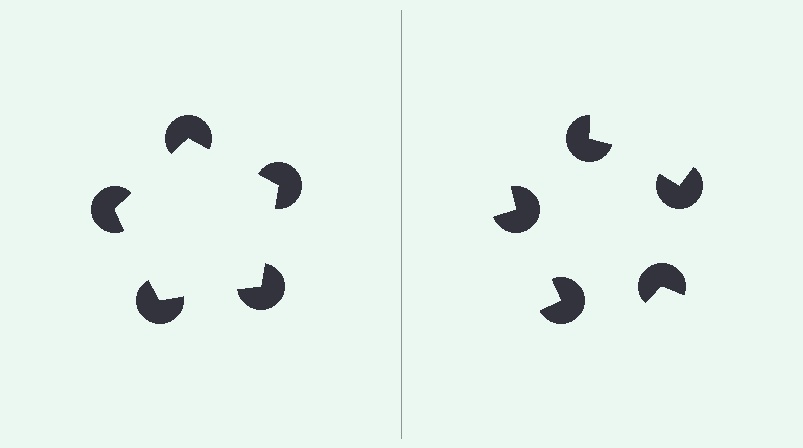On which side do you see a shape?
An illusory pentagon appears on the left side. On the right side the wedge cuts are rotated, so no coherent shape forms.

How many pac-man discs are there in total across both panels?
10 — 5 on each side.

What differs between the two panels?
The pac-man discs are positioned identically on both sides; only the wedge orientations differ. On the left they align to a pentagon; on the right they are misaligned.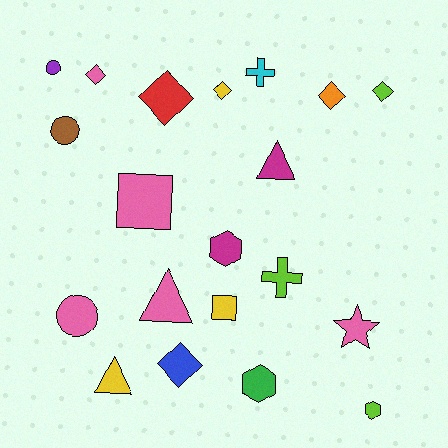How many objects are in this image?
There are 20 objects.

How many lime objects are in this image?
There are 3 lime objects.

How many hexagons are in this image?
There are 3 hexagons.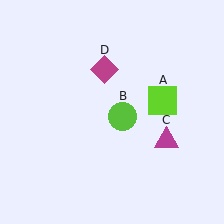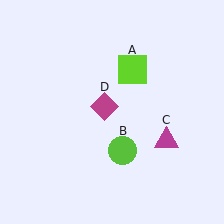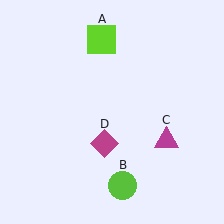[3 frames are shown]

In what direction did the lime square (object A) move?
The lime square (object A) moved up and to the left.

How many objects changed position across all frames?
3 objects changed position: lime square (object A), lime circle (object B), magenta diamond (object D).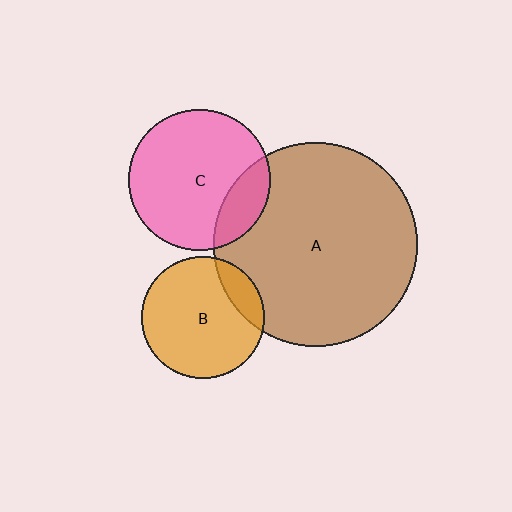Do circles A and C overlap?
Yes.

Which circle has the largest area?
Circle A (brown).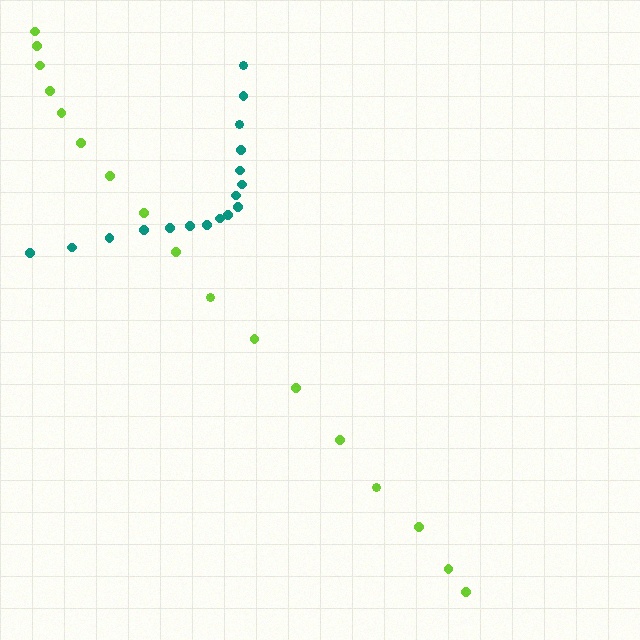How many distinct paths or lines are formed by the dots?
There are 2 distinct paths.